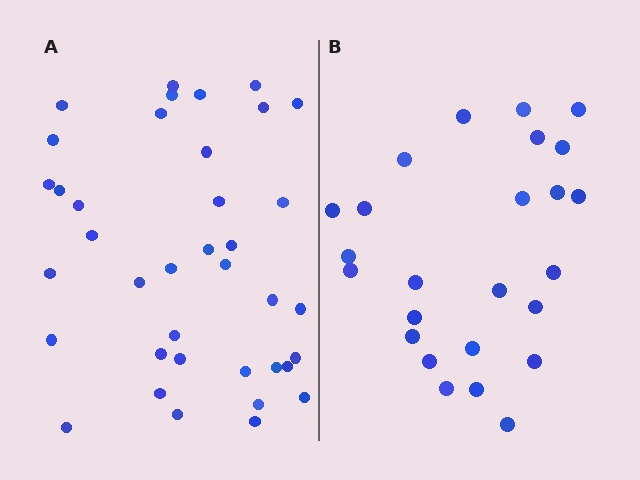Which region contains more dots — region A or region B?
Region A (the left region) has more dots.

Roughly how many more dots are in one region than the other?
Region A has approximately 15 more dots than region B.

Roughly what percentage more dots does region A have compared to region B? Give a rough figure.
About 50% more.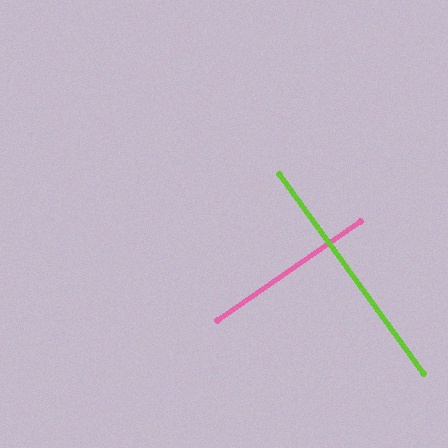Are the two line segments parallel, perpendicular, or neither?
Perpendicular — they meet at approximately 89°.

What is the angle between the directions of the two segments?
Approximately 89 degrees.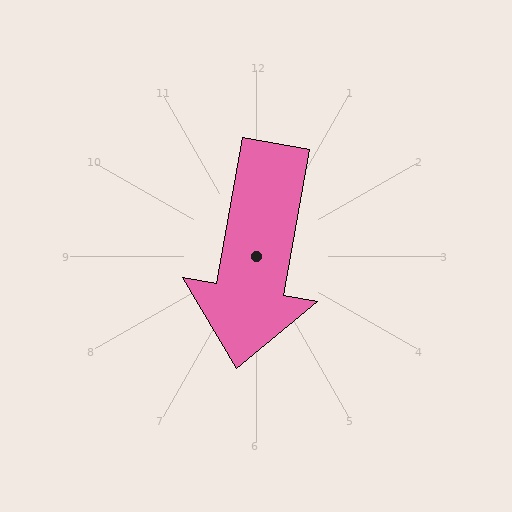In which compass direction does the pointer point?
South.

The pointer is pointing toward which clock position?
Roughly 6 o'clock.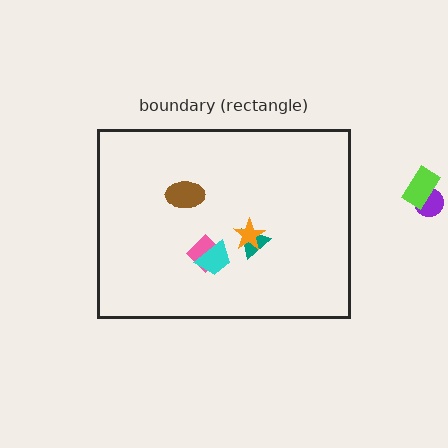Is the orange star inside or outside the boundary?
Inside.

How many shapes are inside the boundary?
5 inside, 2 outside.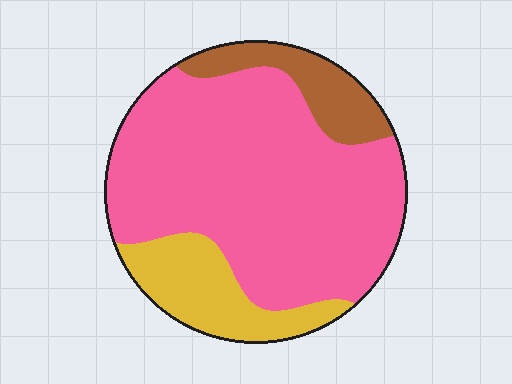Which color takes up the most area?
Pink, at roughly 70%.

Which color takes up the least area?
Brown, at roughly 10%.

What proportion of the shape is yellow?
Yellow covers about 15% of the shape.